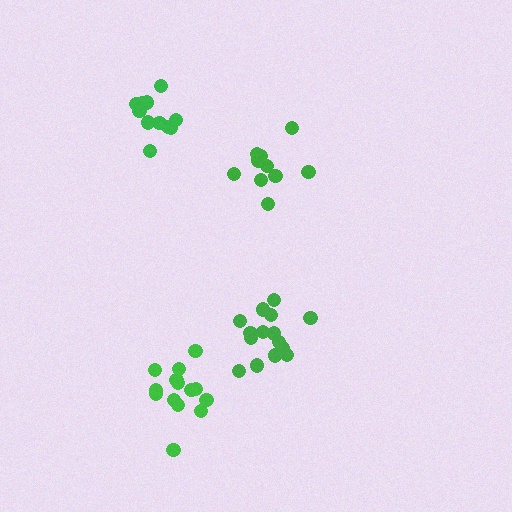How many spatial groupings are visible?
There are 4 spatial groupings.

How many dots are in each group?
Group 1: 14 dots, Group 2: 16 dots, Group 3: 10 dots, Group 4: 11 dots (51 total).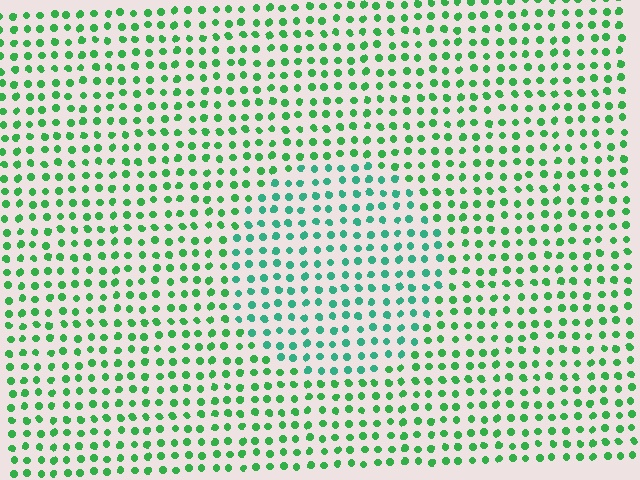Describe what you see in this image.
The image is filled with small green elements in a uniform arrangement. A circle-shaped region is visible where the elements are tinted to a slightly different hue, forming a subtle color boundary.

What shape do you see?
I see a circle.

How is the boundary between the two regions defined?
The boundary is defined purely by a slight shift in hue (about 30 degrees). Spacing, size, and orientation are identical on both sides.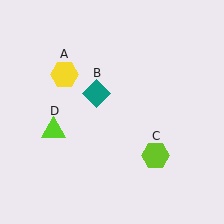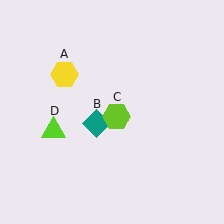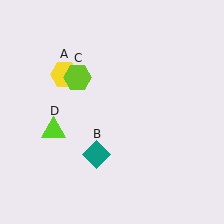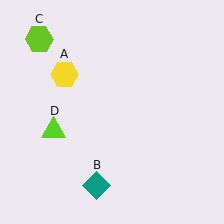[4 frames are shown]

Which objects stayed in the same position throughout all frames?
Yellow hexagon (object A) and lime triangle (object D) remained stationary.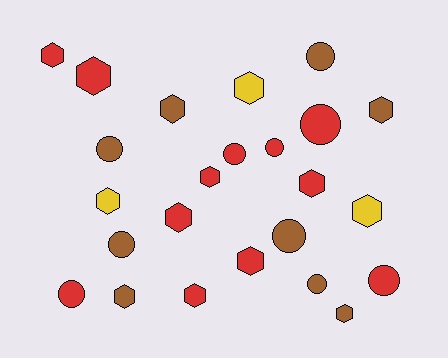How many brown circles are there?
There are 5 brown circles.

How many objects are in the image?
There are 24 objects.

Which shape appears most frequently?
Hexagon, with 14 objects.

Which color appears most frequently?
Red, with 12 objects.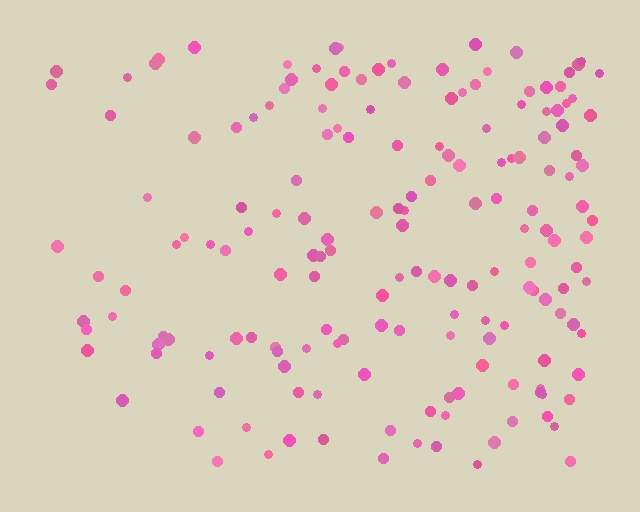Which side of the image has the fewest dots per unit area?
The left.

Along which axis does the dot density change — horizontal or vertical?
Horizontal.